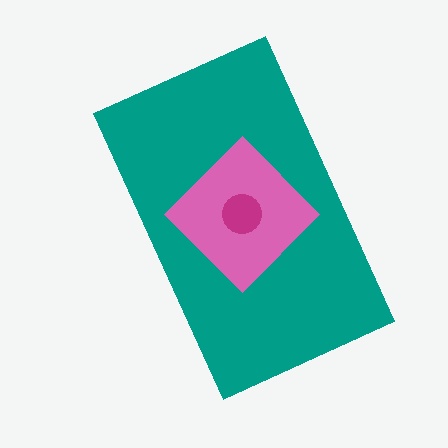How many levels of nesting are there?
3.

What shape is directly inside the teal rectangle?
The pink diamond.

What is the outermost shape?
The teal rectangle.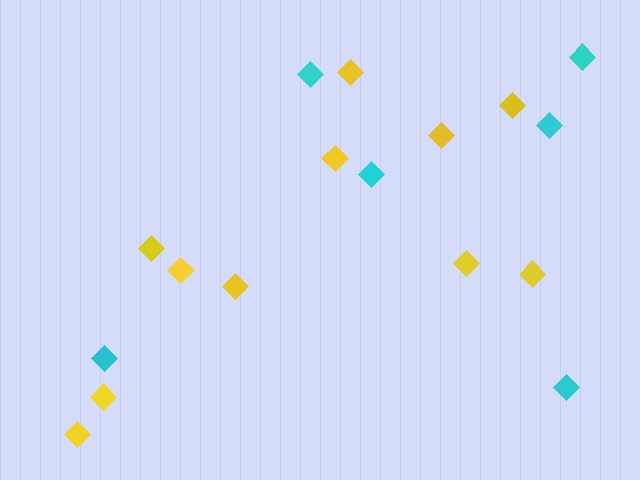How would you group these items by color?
There are 2 groups: one group of yellow diamonds (11) and one group of cyan diamonds (6).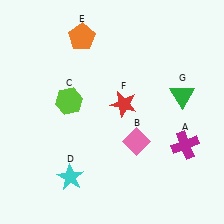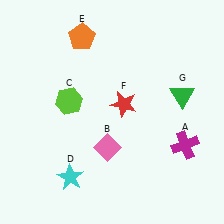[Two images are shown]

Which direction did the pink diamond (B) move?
The pink diamond (B) moved left.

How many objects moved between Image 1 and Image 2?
1 object moved between the two images.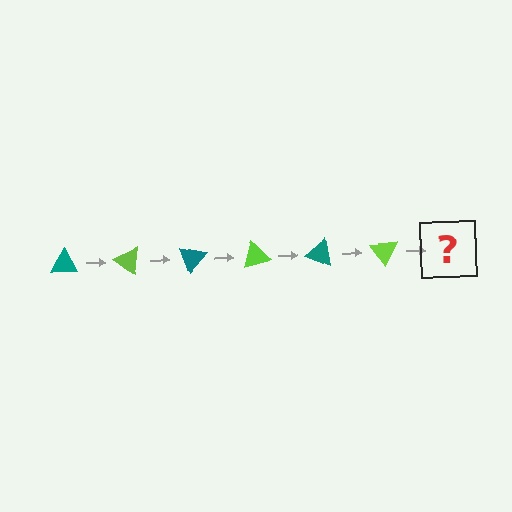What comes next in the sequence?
The next element should be a teal triangle, rotated 210 degrees from the start.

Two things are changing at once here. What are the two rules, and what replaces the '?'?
The two rules are that it rotates 35 degrees each step and the color cycles through teal and lime. The '?' should be a teal triangle, rotated 210 degrees from the start.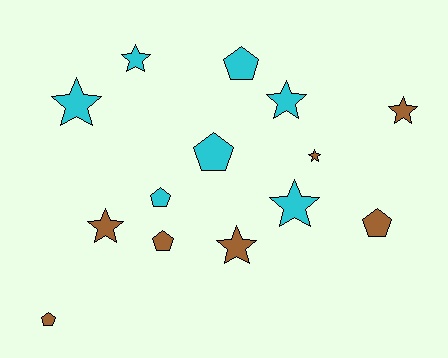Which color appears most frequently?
Brown, with 7 objects.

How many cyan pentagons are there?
There are 3 cyan pentagons.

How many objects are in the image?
There are 14 objects.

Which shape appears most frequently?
Star, with 8 objects.